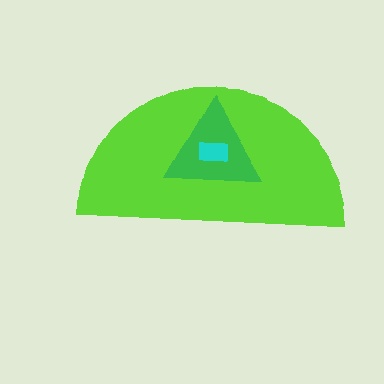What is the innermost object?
The cyan rectangle.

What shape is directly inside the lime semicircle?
The green triangle.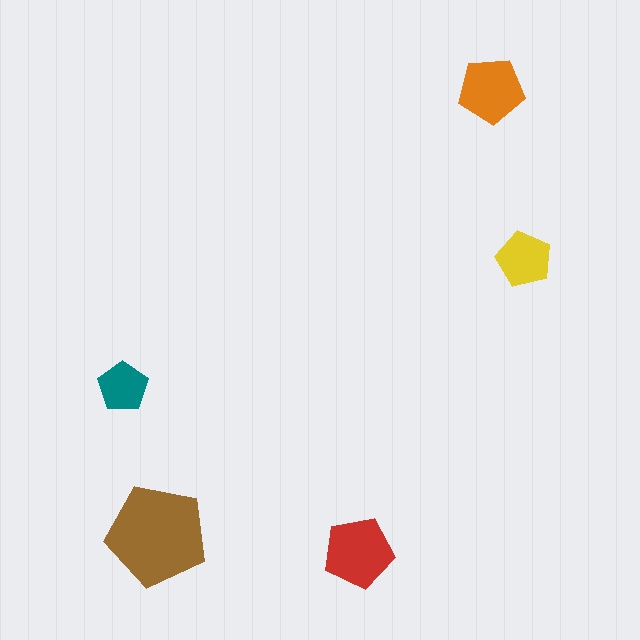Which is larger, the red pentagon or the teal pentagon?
The red one.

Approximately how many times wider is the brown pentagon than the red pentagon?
About 1.5 times wider.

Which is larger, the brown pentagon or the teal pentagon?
The brown one.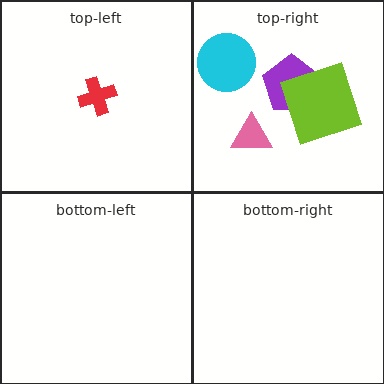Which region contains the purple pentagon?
The top-right region.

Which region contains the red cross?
The top-left region.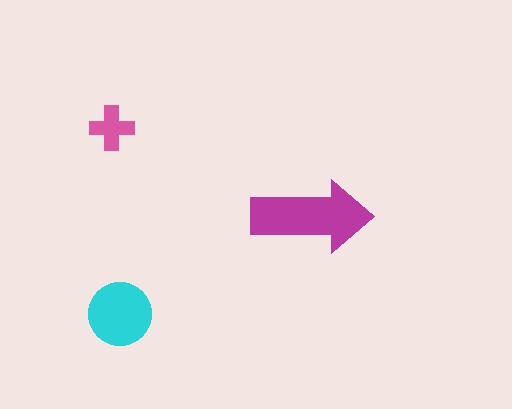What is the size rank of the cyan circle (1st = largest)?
2nd.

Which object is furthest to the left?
The pink cross is leftmost.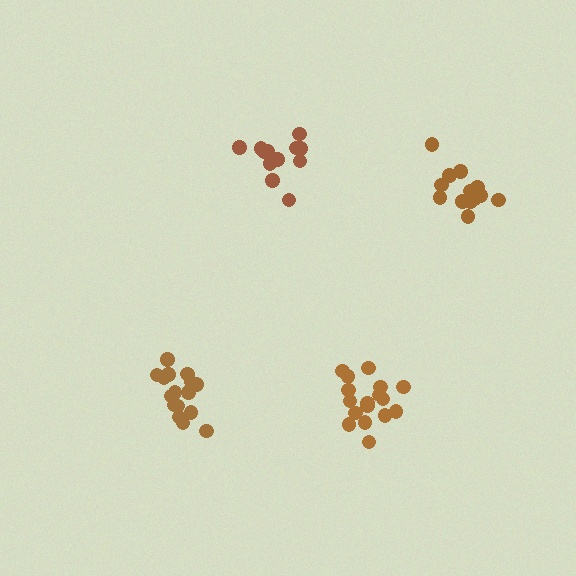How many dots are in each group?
Group 1: 12 dots, Group 2: 17 dots, Group 3: 16 dots, Group 4: 13 dots (58 total).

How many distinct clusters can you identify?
There are 4 distinct clusters.